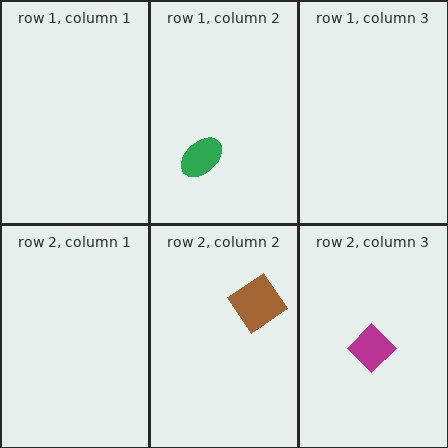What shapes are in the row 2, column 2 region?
The brown diamond.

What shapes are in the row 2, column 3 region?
The magenta diamond.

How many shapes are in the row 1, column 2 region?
1.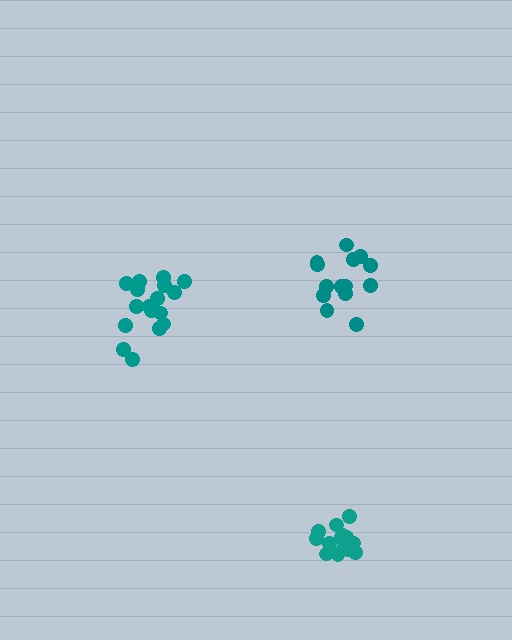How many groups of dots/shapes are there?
There are 3 groups.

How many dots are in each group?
Group 1: 15 dots, Group 2: 17 dots, Group 3: 14 dots (46 total).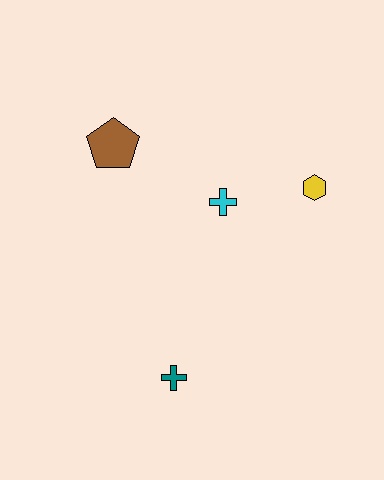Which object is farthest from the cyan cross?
The teal cross is farthest from the cyan cross.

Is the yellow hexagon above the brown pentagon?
No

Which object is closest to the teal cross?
The cyan cross is closest to the teal cross.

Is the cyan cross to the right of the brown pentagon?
Yes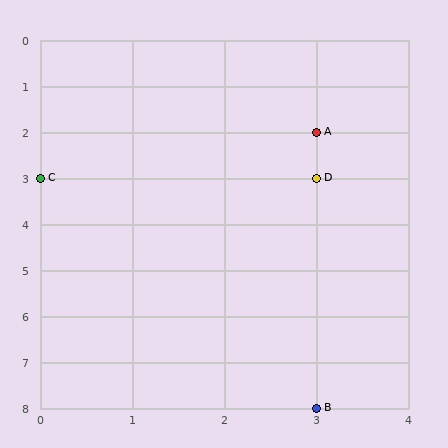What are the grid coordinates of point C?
Point C is at grid coordinates (0, 3).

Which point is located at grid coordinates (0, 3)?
Point C is at (0, 3).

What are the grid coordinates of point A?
Point A is at grid coordinates (3, 2).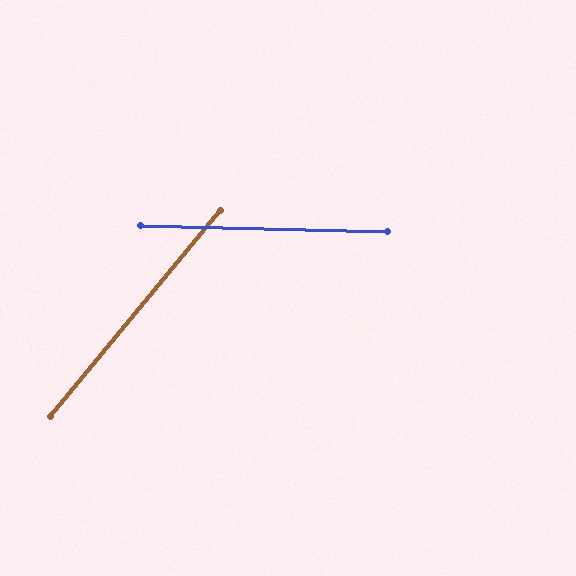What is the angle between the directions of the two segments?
Approximately 52 degrees.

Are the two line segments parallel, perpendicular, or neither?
Neither parallel nor perpendicular — they differ by about 52°.